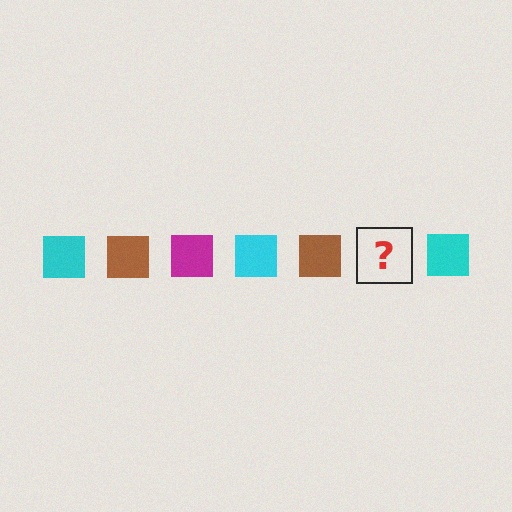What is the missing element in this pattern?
The missing element is a magenta square.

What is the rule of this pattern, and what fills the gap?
The rule is that the pattern cycles through cyan, brown, magenta squares. The gap should be filled with a magenta square.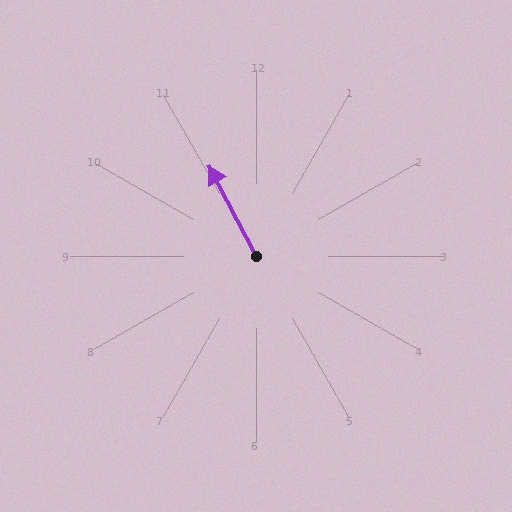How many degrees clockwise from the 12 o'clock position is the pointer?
Approximately 332 degrees.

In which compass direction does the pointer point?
Northwest.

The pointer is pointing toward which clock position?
Roughly 11 o'clock.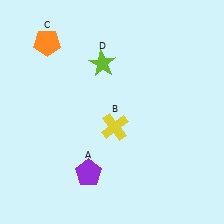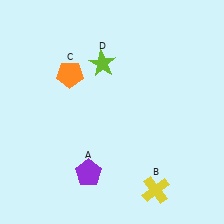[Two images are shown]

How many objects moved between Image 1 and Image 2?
2 objects moved between the two images.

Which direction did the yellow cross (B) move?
The yellow cross (B) moved down.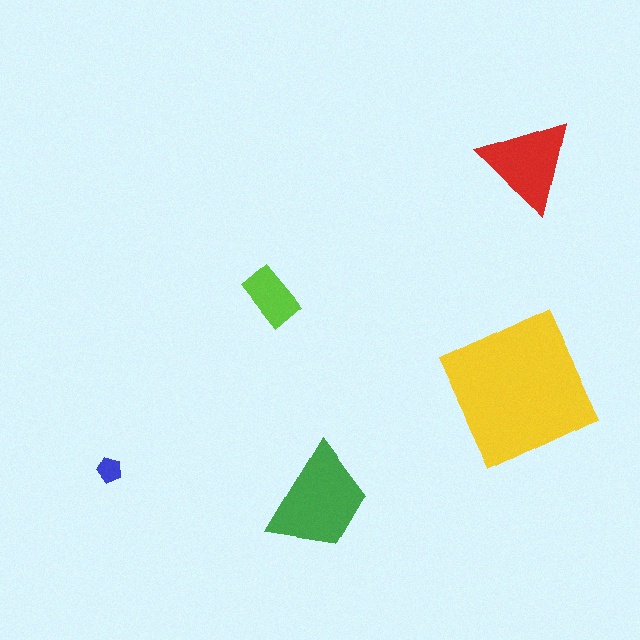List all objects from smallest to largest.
The blue pentagon, the lime rectangle, the red triangle, the green trapezoid, the yellow square.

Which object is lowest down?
The green trapezoid is bottommost.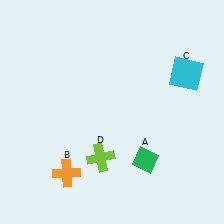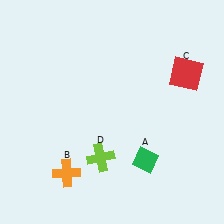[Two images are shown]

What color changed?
The square (C) changed from cyan in Image 1 to red in Image 2.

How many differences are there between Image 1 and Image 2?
There is 1 difference between the two images.